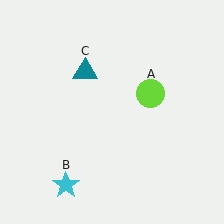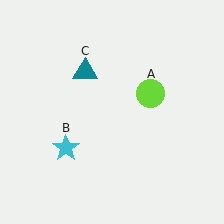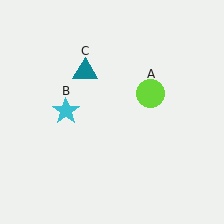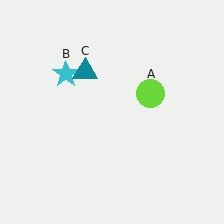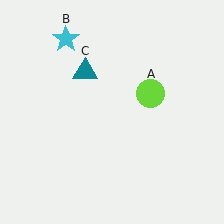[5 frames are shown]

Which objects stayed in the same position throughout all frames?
Lime circle (object A) and teal triangle (object C) remained stationary.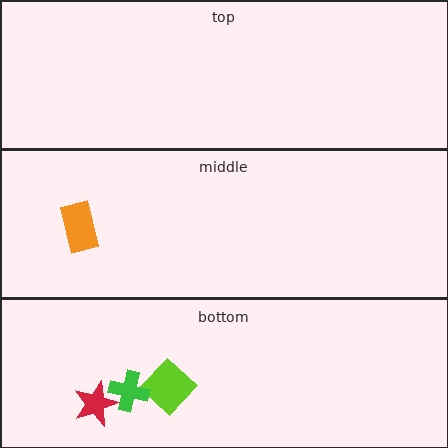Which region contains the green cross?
The bottom region.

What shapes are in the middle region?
The orange rectangle.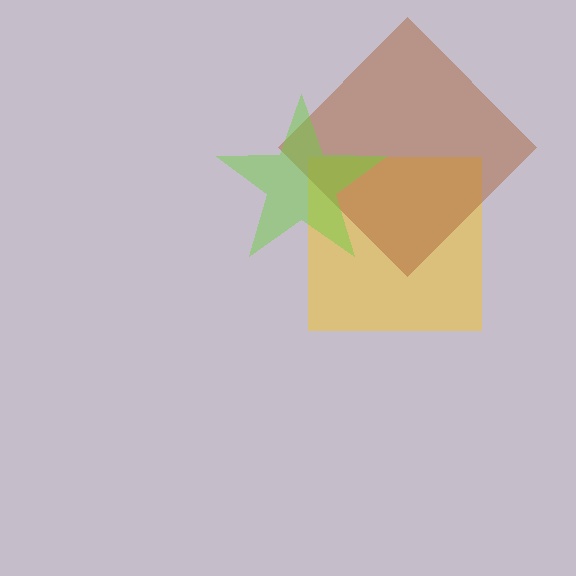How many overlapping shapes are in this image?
There are 3 overlapping shapes in the image.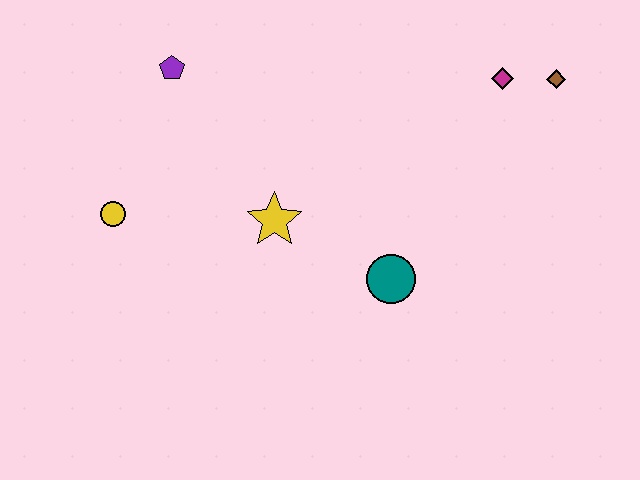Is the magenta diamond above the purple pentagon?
No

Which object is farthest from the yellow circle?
The brown diamond is farthest from the yellow circle.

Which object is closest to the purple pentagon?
The yellow circle is closest to the purple pentagon.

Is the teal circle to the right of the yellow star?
Yes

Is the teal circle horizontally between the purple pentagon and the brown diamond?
Yes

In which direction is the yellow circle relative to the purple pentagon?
The yellow circle is below the purple pentagon.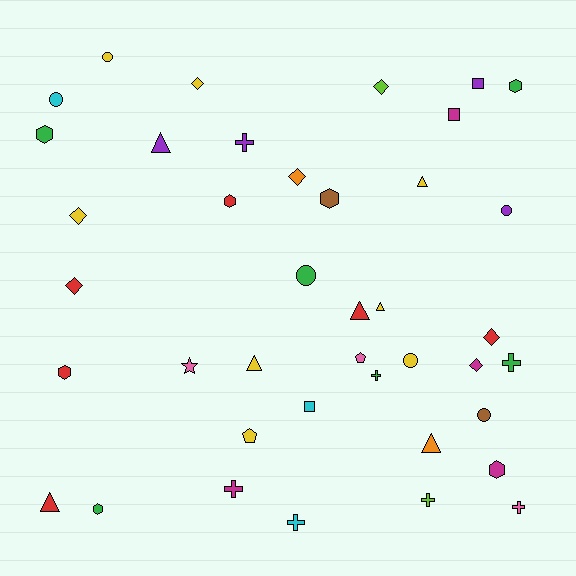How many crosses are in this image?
There are 7 crosses.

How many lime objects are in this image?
There are 2 lime objects.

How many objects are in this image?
There are 40 objects.